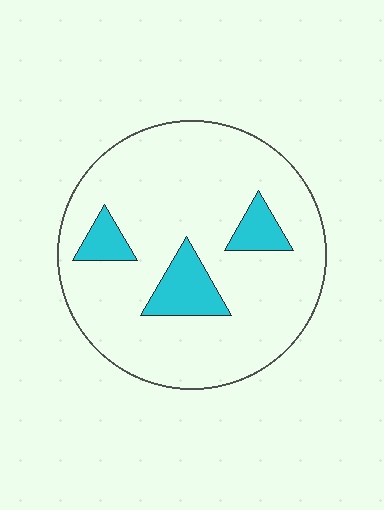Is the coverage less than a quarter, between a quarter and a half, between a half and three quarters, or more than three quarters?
Less than a quarter.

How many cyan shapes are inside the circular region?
3.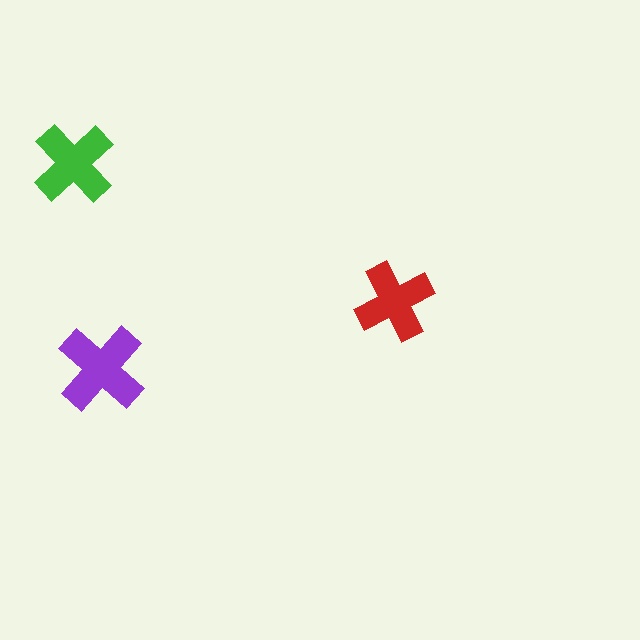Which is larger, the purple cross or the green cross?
The purple one.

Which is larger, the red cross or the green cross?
The green one.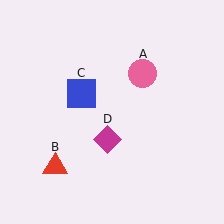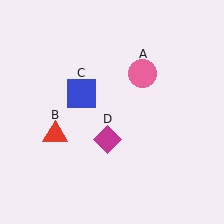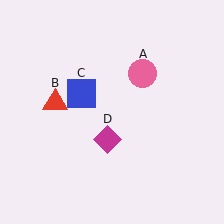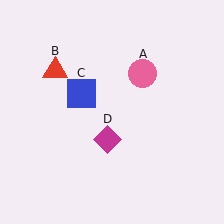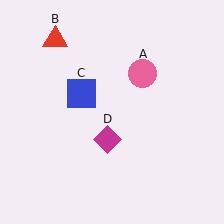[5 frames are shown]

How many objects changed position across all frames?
1 object changed position: red triangle (object B).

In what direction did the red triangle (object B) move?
The red triangle (object B) moved up.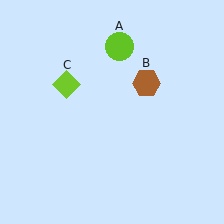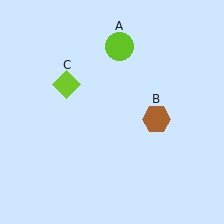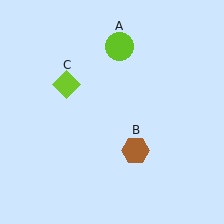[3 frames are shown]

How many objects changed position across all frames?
1 object changed position: brown hexagon (object B).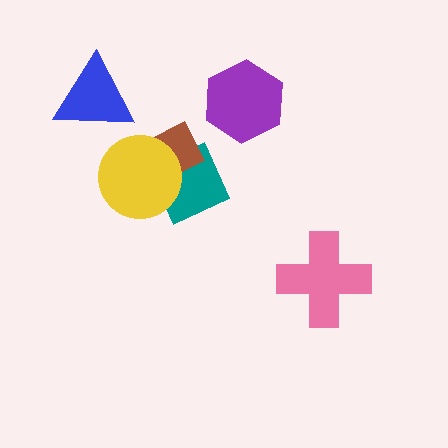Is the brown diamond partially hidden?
Yes, it is partially covered by another shape.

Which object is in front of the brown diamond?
The yellow circle is in front of the brown diamond.